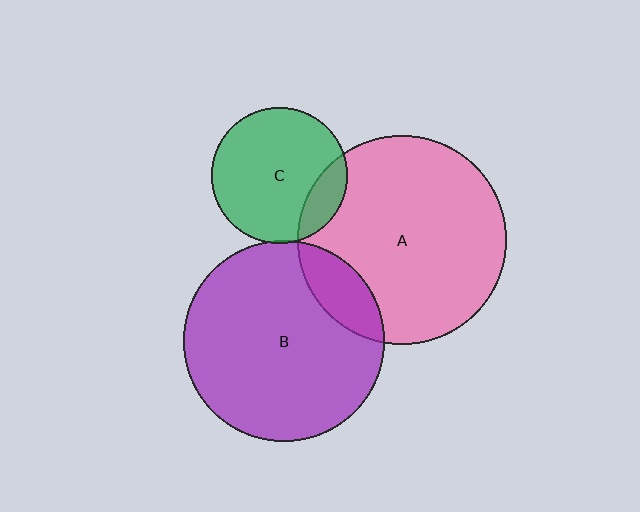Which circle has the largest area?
Circle A (pink).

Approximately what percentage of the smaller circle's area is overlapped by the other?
Approximately 15%.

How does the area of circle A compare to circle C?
Approximately 2.4 times.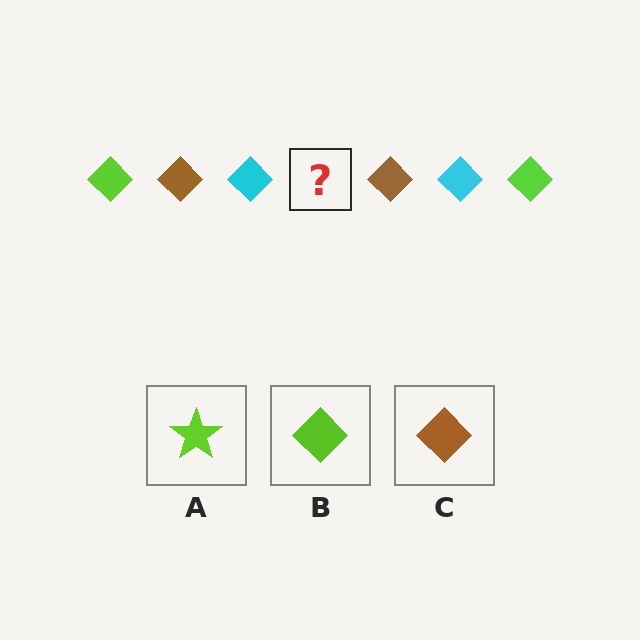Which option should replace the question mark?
Option B.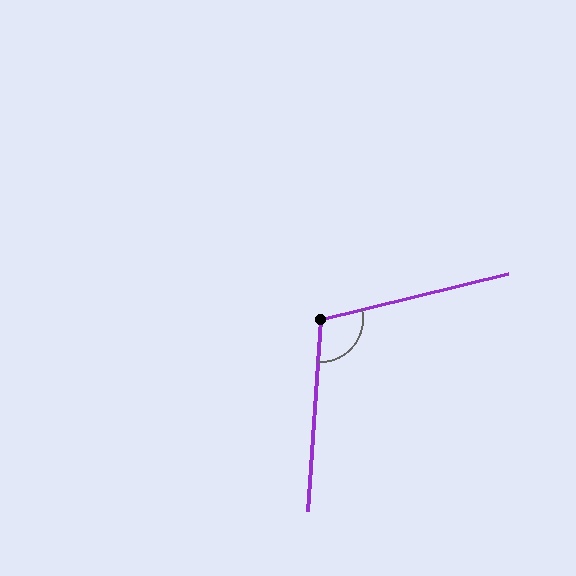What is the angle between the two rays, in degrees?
Approximately 108 degrees.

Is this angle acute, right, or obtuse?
It is obtuse.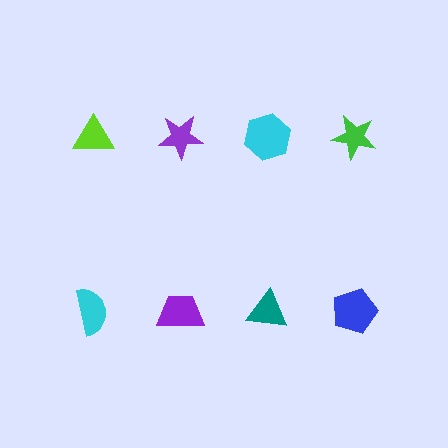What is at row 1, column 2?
A purple star.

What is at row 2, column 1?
A cyan semicircle.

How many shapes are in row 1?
4 shapes.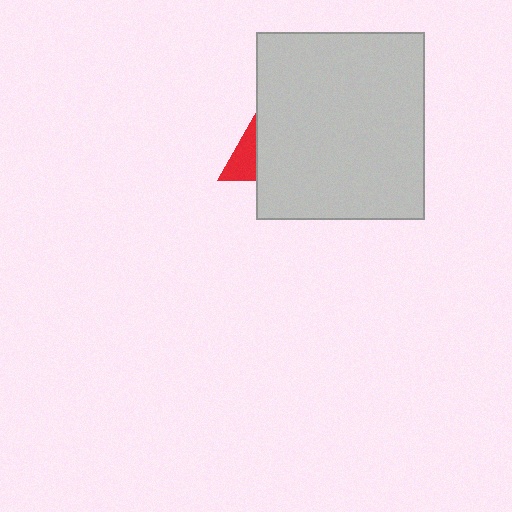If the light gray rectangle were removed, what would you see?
You would see the complete red triangle.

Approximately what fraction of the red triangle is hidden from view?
Roughly 64% of the red triangle is hidden behind the light gray rectangle.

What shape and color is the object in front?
The object in front is a light gray rectangle.